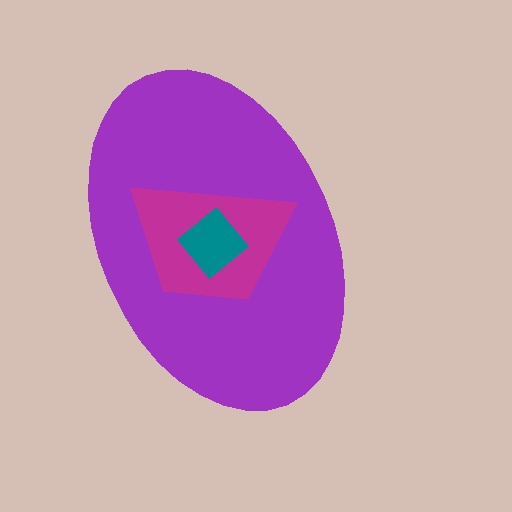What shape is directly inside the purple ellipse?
The magenta trapezoid.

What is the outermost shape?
The purple ellipse.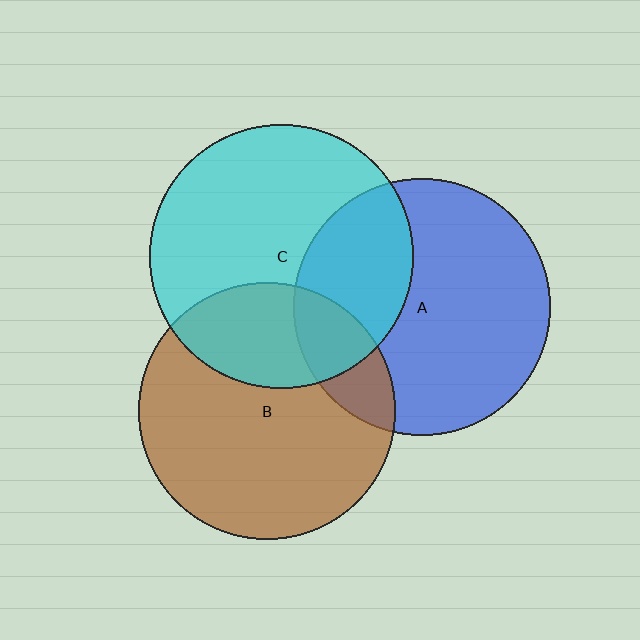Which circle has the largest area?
Circle C (cyan).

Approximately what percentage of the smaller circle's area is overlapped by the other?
Approximately 15%.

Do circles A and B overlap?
Yes.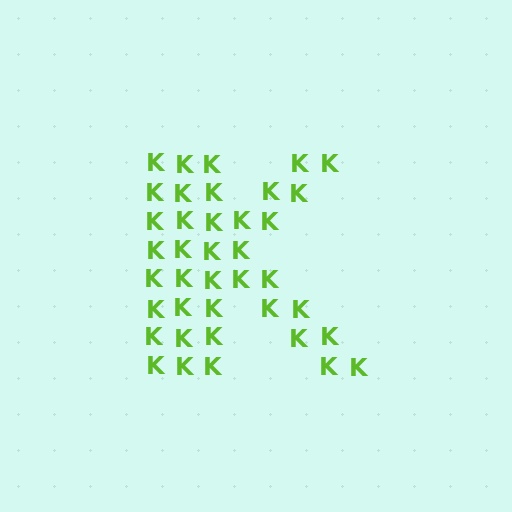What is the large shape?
The large shape is the letter K.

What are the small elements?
The small elements are letter K's.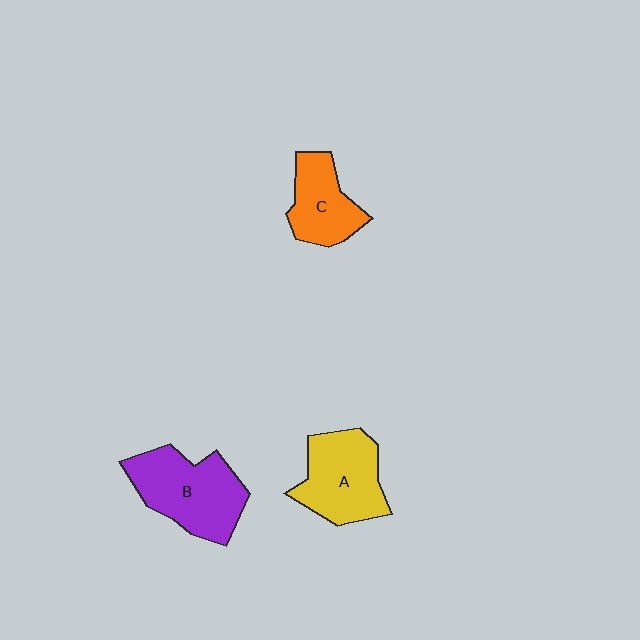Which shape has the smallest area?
Shape C (orange).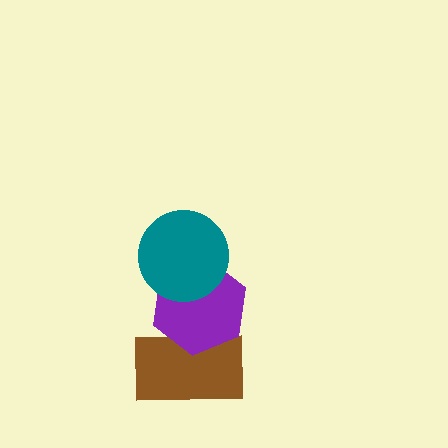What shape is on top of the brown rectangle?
The purple hexagon is on top of the brown rectangle.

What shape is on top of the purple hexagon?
The teal circle is on top of the purple hexagon.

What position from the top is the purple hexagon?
The purple hexagon is 2nd from the top.